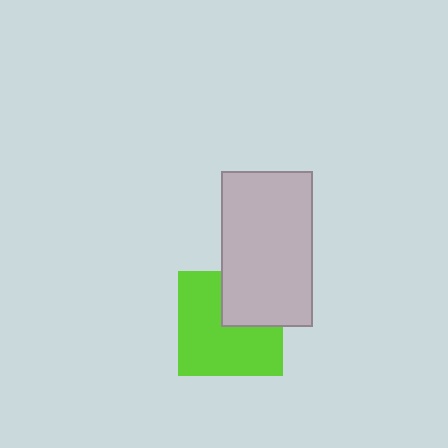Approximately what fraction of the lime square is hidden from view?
Roughly 31% of the lime square is hidden behind the light gray rectangle.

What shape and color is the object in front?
The object in front is a light gray rectangle.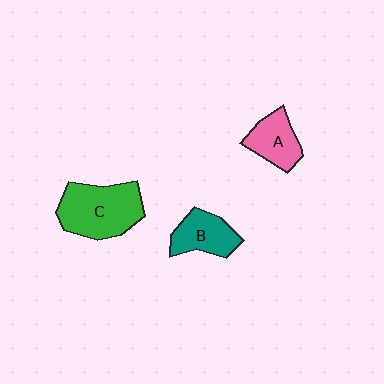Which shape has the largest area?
Shape C (green).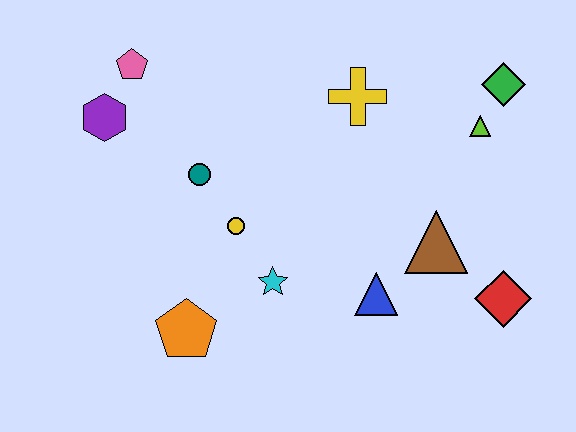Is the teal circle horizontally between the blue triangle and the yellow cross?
No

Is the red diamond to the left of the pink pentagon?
No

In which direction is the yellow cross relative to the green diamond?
The yellow cross is to the left of the green diamond.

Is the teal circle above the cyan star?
Yes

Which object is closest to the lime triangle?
The green diamond is closest to the lime triangle.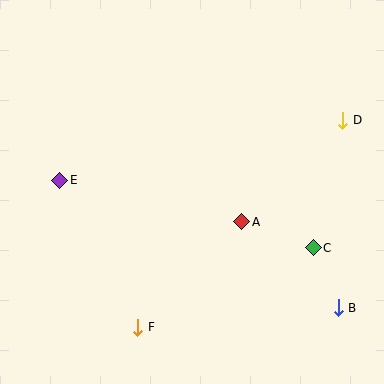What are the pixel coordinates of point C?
Point C is at (313, 248).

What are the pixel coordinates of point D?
Point D is at (343, 120).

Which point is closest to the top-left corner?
Point E is closest to the top-left corner.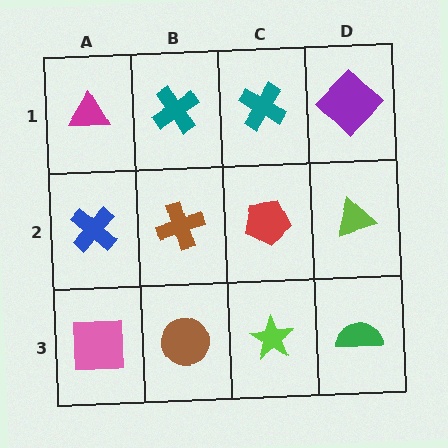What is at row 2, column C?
A red pentagon.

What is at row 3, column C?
A lime star.